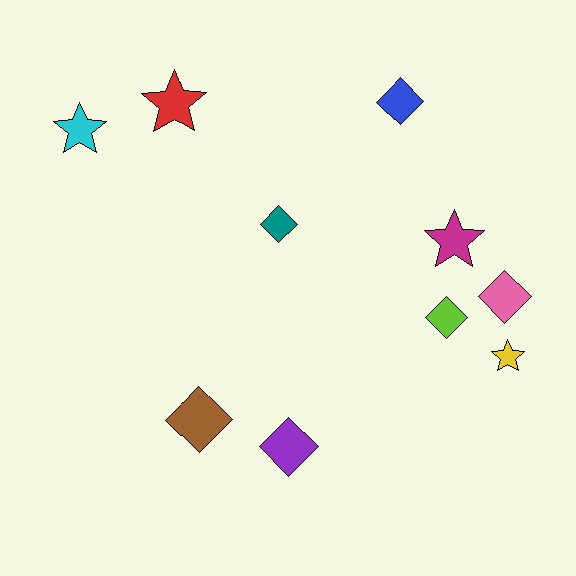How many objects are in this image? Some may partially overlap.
There are 10 objects.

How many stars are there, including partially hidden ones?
There are 4 stars.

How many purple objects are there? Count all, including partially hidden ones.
There is 1 purple object.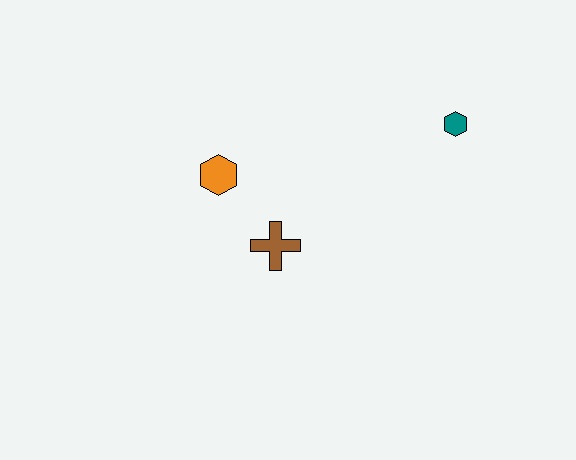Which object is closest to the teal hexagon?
The brown cross is closest to the teal hexagon.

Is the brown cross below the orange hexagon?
Yes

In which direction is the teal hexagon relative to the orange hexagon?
The teal hexagon is to the right of the orange hexagon.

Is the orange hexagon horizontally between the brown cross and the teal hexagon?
No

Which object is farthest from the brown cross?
The teal hexagon is farthest from the brown cross.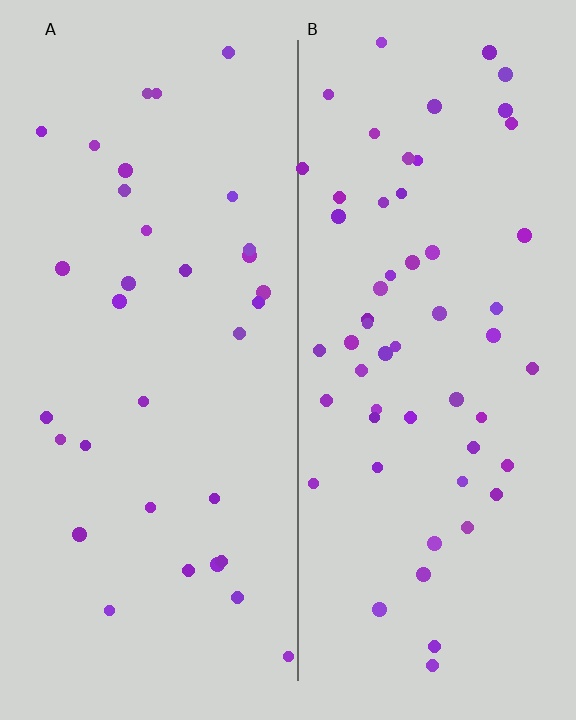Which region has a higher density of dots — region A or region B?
B (the right).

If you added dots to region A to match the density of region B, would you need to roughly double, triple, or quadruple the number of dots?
Approximately double.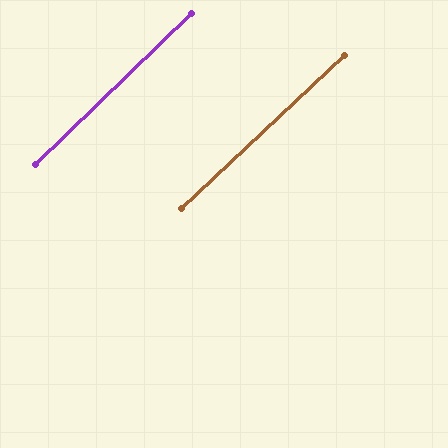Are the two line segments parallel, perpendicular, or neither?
Parallel — their directions differ by only 0.9°.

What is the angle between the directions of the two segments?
Approximately 1 degree.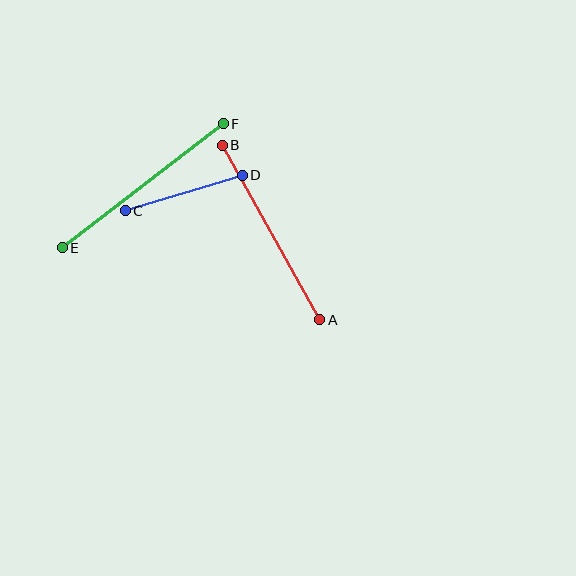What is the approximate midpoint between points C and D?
The midpoint is at approximately (184, 193) pixels.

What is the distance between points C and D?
The distance is approximately 122 pixels.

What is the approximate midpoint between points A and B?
The midpoint is at approximately (271, 233) pixels.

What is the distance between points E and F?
The distance is approximately 203 pixels.